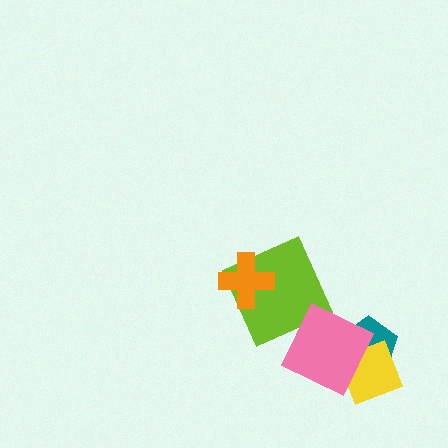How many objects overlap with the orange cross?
1 object overlaps with the orange cross.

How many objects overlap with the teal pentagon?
2 objects overlap with the teal pentagon.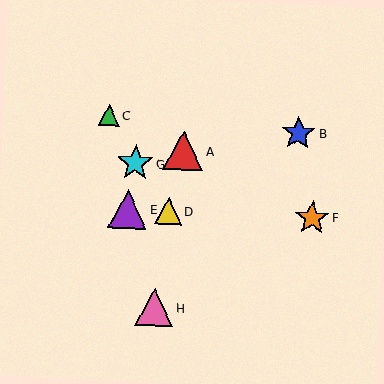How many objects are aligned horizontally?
3 objects (D, E, F) are aligned horizontally.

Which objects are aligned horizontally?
Objects D, E, F are aligned horizontally.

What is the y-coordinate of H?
Object H is at y≈307.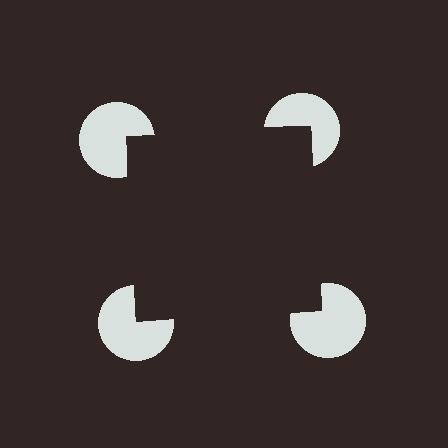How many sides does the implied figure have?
4 sides.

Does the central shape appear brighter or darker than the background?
It typically appears slightly darker than the background, even though no actual brightness change is drawn.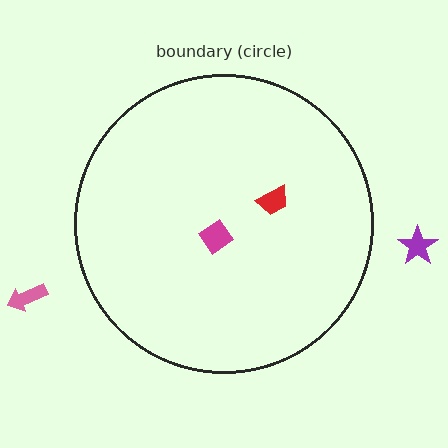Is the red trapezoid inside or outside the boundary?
Inside.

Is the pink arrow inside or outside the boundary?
Outside.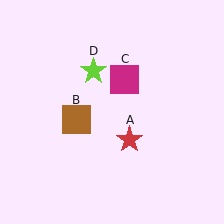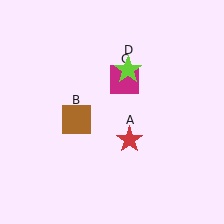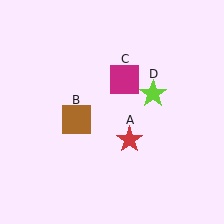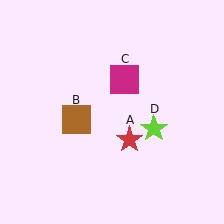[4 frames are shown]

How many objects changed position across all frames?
1 object changed position: lime star (object D).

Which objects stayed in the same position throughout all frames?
Red star (object A) and brown square (object B) and magenta square (object C) remained stationary.